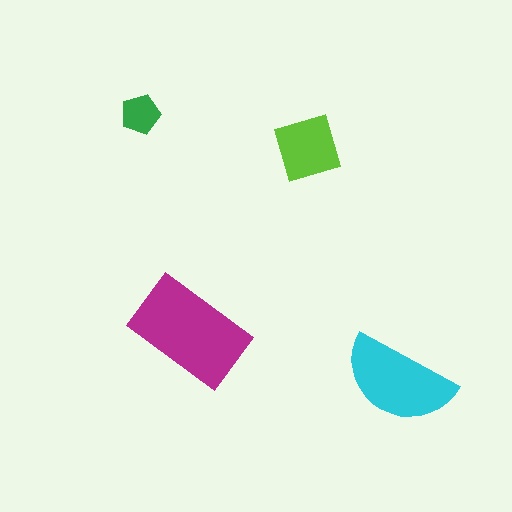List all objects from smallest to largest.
The green pentagon, the lime diamond, the cyan semicircle, the magenta rectangle.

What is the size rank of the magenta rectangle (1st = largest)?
1st.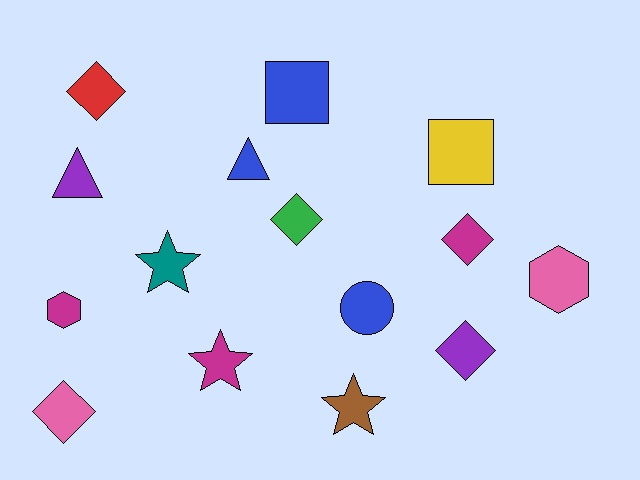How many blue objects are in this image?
There are 3 blue objects.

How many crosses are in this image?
There are no crosses.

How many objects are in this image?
There are 15 objects.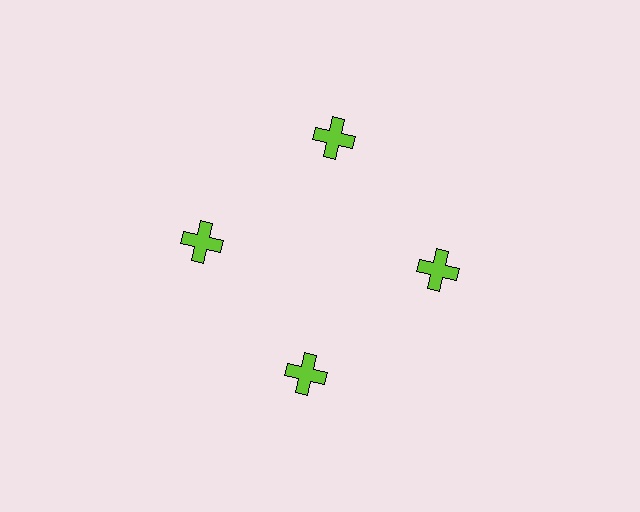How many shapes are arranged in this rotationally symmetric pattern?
There are 4 shapes, arranged in 4 groups of 1.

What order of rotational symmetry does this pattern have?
This pattern has 4-fold rotational symmetry.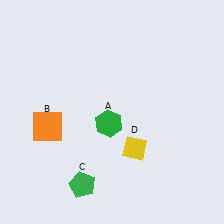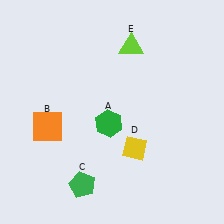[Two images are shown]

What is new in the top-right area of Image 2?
A lime triangle (E) was added in the top-right area of Image 2.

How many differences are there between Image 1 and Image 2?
There is 1 difference between the two images.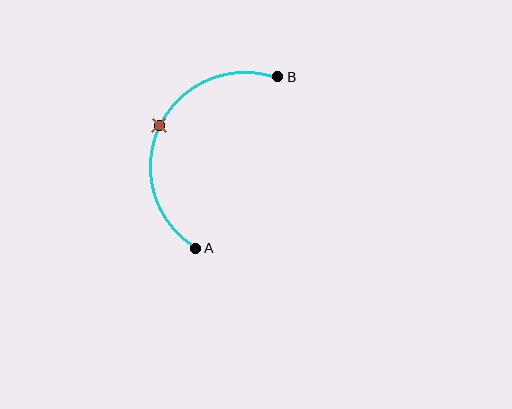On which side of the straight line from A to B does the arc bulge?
The arc bulges to the left of the straight line connecting A and B.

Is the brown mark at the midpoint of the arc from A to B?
Yes. The brown mark lies on the arc at equal arc-length from both A and B — it is the arc midpoint.